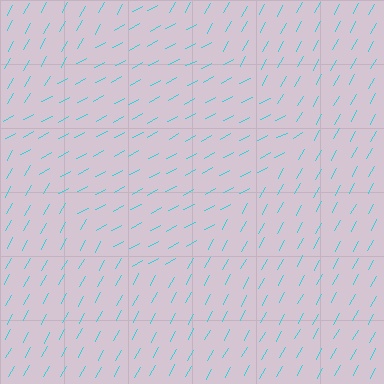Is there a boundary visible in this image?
Yes, there is a texture boundary formed by a change in line orientation.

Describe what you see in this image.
The image is filled with small cyan line segments. A diamond region in the image has lines oriented differently from the surrounding lines, creating a visible texture boundary.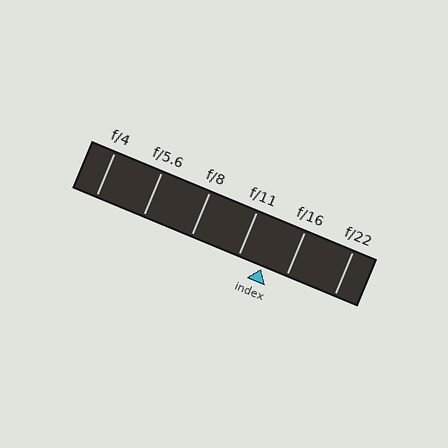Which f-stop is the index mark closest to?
The index mark is closest to f/16.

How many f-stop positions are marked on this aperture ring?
There are 6 f-stop positions marked.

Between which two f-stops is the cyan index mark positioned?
The index mark is between f/11 and f/16.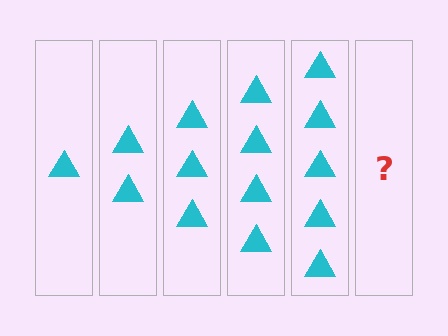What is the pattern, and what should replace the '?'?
The pattern is that each step adds one more triangle. The '?' should be 6 triangles.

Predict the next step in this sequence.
The next step is 6 triangles.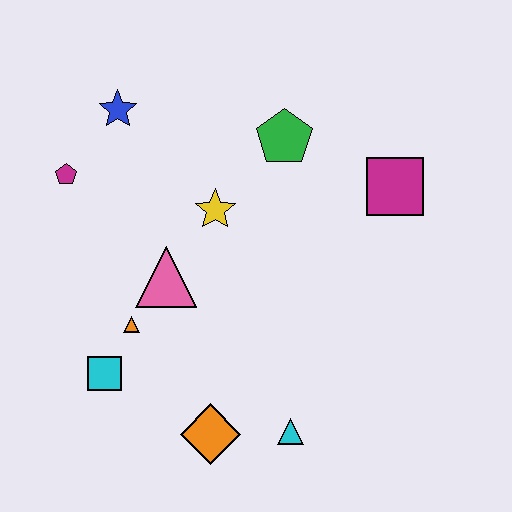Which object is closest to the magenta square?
The green pentagon is closest to the magenta square.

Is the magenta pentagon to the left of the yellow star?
Yes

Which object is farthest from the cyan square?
The magenta square is farthest from the cyan square.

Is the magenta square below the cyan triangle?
No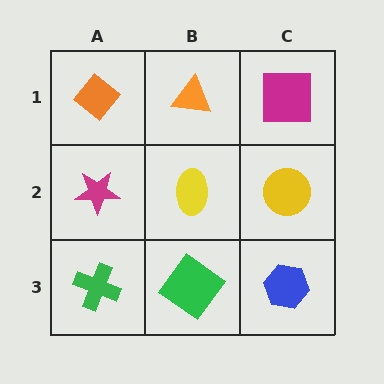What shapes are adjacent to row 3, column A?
A magenta star (row 2, column A), a green diamond (row 3, column B).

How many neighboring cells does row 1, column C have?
2.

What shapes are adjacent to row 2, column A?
An orange diamond (row 1, column A), a green cross (row 3, column A), a yellow ellipse (row 2, column B).